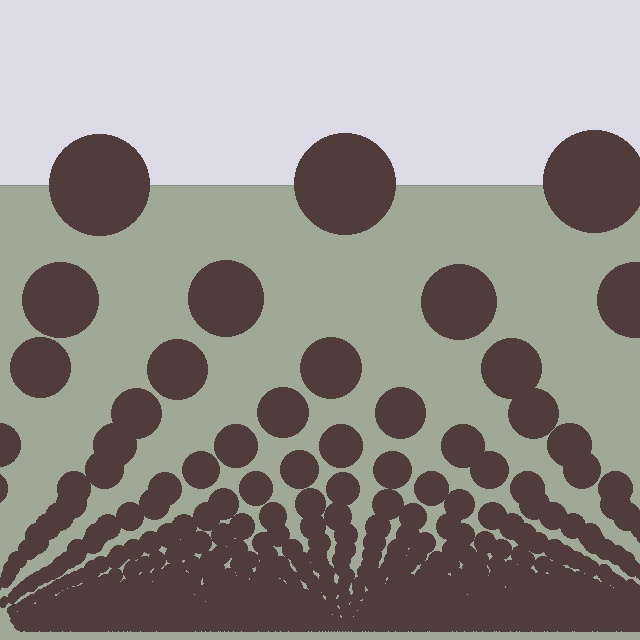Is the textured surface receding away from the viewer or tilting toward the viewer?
The surface appears to tilt toward the viewer. Texture elements get larger and sparser toward the top.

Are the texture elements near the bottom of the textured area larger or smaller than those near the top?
Smaller. The gradient is inverted — elements near the bottom are smaller and denser.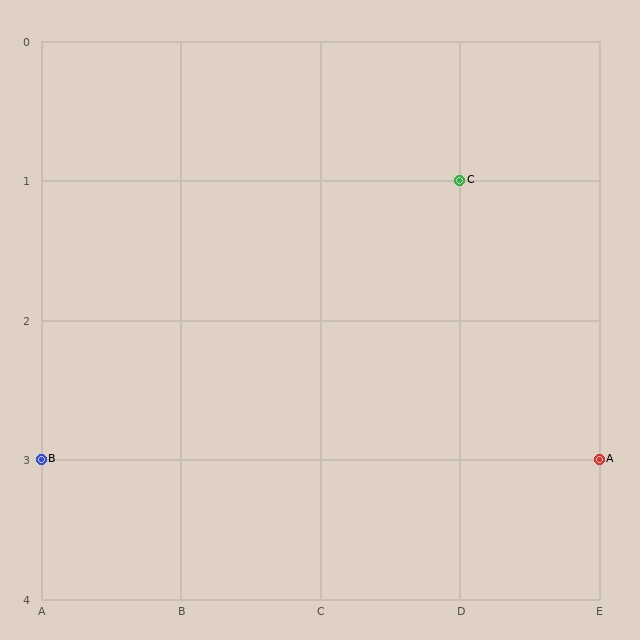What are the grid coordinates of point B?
Point B is at grid coordinates (A, 3).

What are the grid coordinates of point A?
Point A is at grid coordinates (E, 3).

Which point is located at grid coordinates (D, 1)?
Point C is at (D, 1).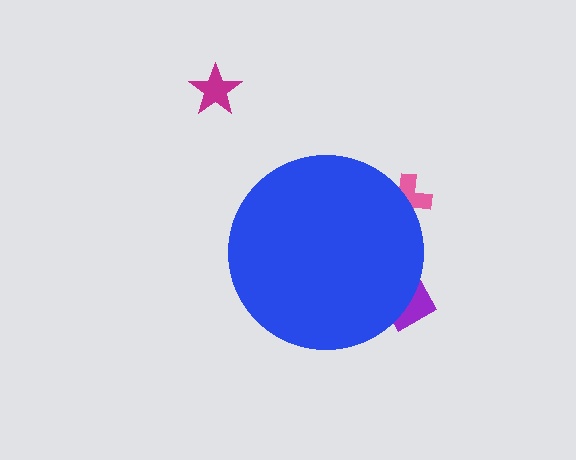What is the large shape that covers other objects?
A blue circle.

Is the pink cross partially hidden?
Yes, the pink cross is partially hidden behind the blue circle.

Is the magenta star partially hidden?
No, the magenta star is fully visible.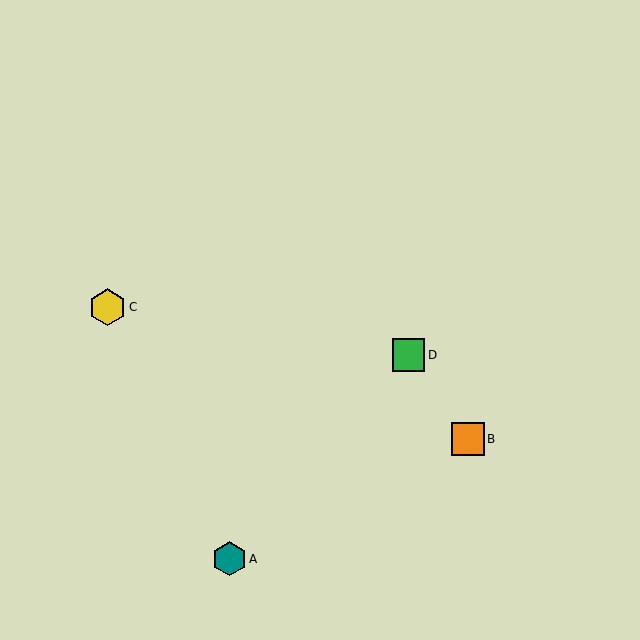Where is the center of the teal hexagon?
The center of the teal hexagon is at (229, 559).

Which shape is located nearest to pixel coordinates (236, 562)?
The teal hexagon (labeled A) at (229, 559) is nearest to that location.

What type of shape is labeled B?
Shape B is an orange square.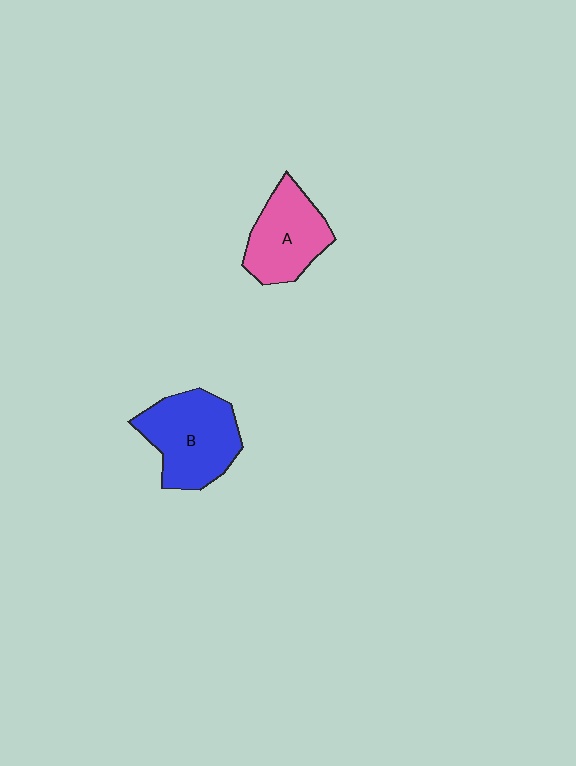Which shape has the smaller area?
Shape A (pink).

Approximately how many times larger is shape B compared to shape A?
Approximately 1.2 times.